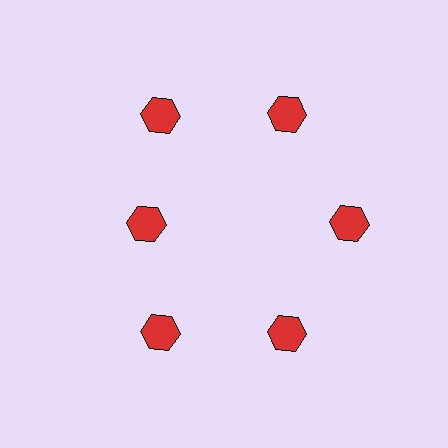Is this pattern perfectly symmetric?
No. The 6 red hexagons are arranged in a ring, but one element near the 9 o'clock position is pulled inward toward the center, breaking the 6-fold rotational symmetry.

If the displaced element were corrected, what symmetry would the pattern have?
It would have 6-fold rotational symmetry — the pattern would map onto itself every 60 degrees.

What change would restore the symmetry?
The symmetry would be restored by moving it outward, back onto the ring so that all 6 hexagons sit at equal angles and equal distance from the center.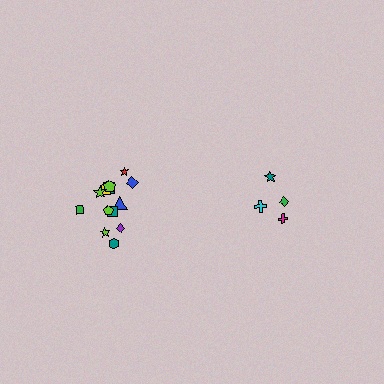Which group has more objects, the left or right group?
The left group.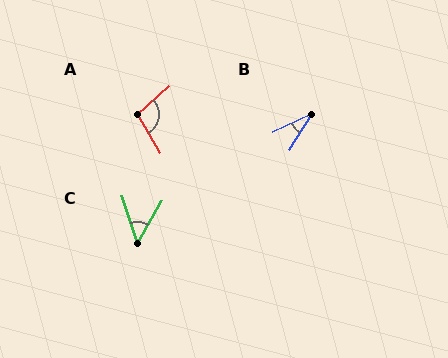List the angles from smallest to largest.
B (32°), C (47°), A (101°).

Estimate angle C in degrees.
Approximately 47 degrees.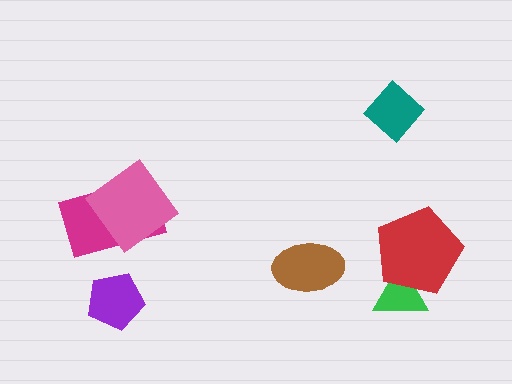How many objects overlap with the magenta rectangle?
1 object overlaps with the magenta rectangle.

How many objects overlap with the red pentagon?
1 object overlaps with the red pentagon.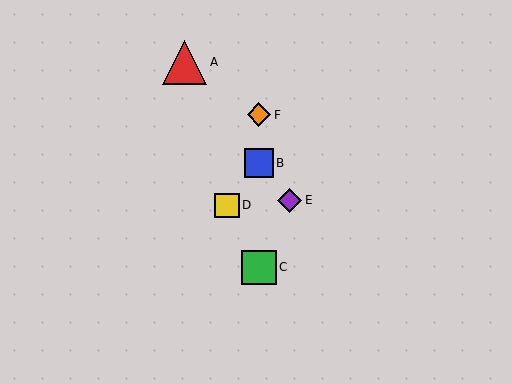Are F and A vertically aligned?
No, F is at x≈259 and A is at x≈185.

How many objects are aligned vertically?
3 objects (B, C, F) are aligned vertically.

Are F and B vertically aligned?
Yes, both are at x≈259.